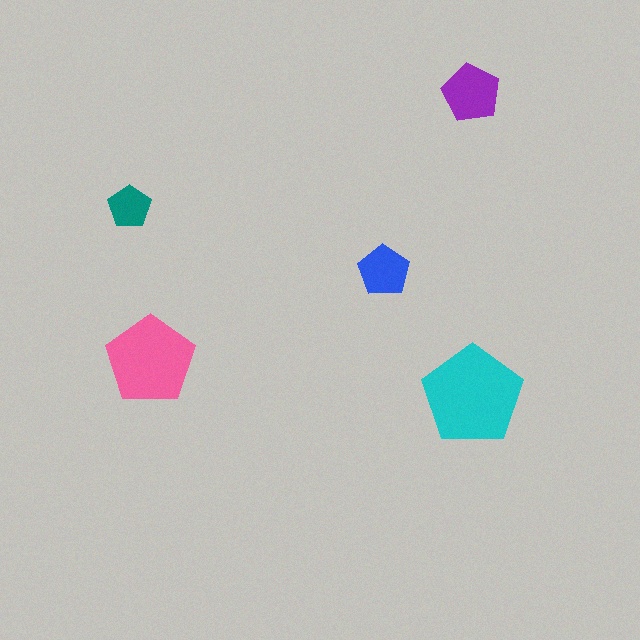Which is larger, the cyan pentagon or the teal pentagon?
The cyan one.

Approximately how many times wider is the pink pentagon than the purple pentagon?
About 1.5 times wider.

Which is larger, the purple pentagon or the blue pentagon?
The purple one.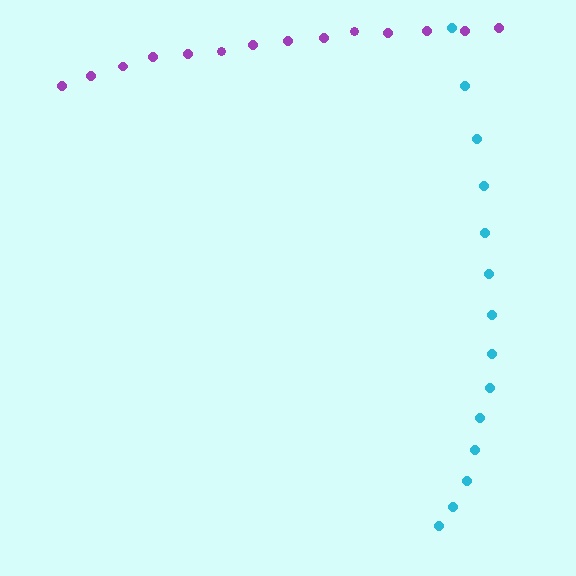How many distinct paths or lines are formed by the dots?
There are 2 distinct paths.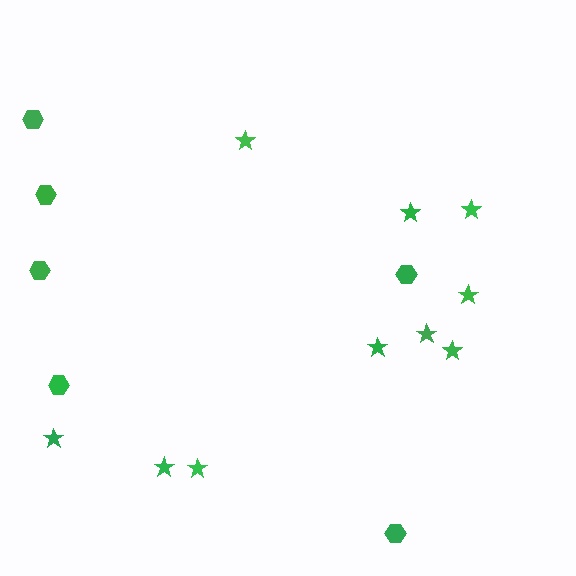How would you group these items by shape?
There are 2 groups: one group of hexagons (6) and one group of stars (10).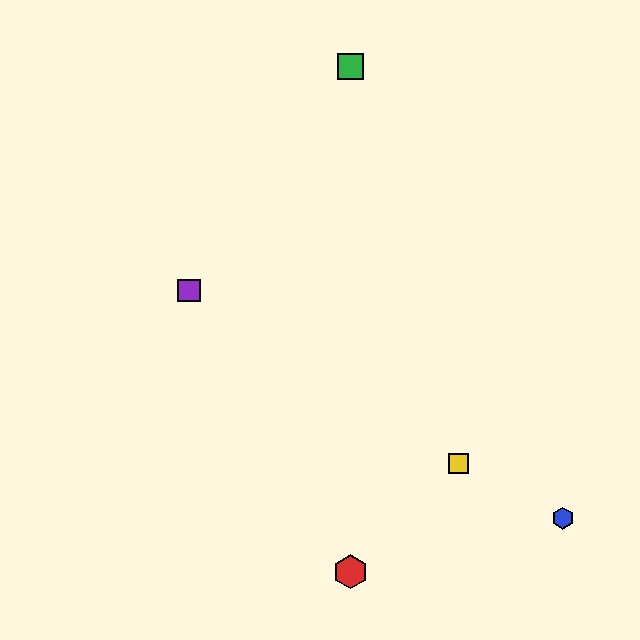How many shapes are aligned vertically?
2 shapes (the red hexagon, the green square) are aligned vertically.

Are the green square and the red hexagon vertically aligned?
Yes, both are at x≈351.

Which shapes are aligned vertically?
The red hexagon, the green square are aligned vertically.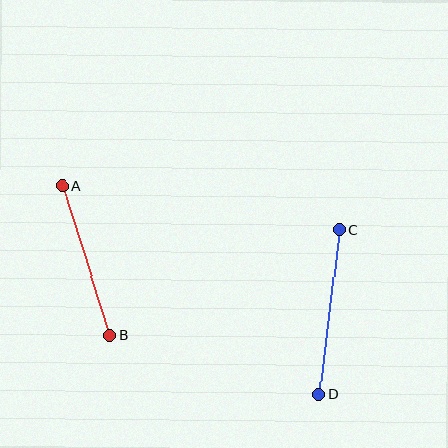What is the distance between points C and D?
The distance is approximately 165 pixels.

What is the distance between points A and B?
The distance is approximately 157 pixels.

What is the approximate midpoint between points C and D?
The midpoint is at approximately (329, 312) pixels.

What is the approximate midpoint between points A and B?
The midpoint is at approximately (86, 261) pixels.